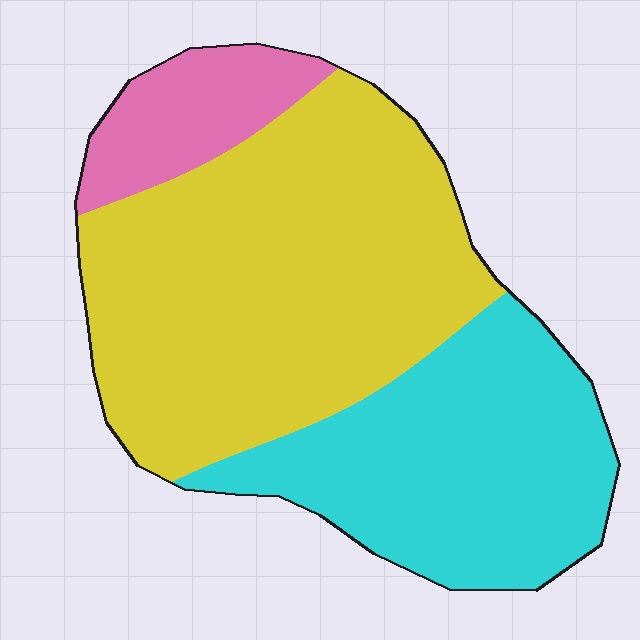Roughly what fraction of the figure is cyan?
Cyan covers roughly 35% of the figure.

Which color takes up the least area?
Pink, at roughly 10%.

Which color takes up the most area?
Yellow, at roughly 55%.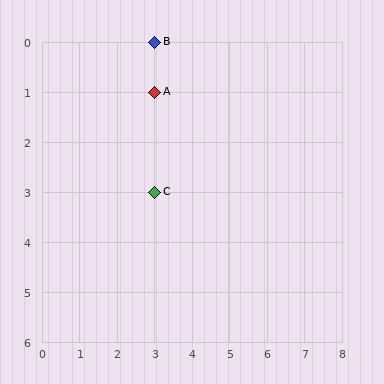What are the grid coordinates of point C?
Point C is at grid coordinates (3, 3).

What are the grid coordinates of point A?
Point A is at grid coordinates (3, 1).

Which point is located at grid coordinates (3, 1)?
Point A is at (3, 1).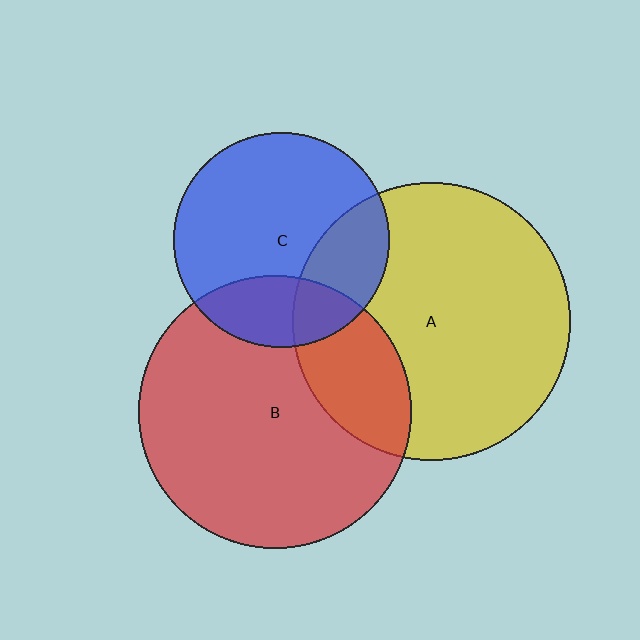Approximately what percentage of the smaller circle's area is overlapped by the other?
Approximately 25%.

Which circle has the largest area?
Circle A (yellow).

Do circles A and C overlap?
Yes.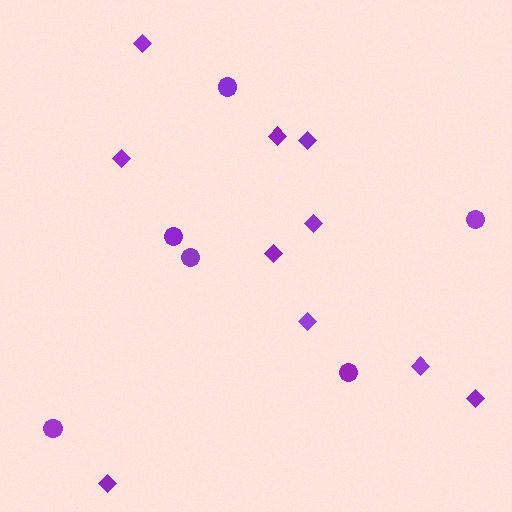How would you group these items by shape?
There are 2 groups: one group of circles (6) and one group of diamonds (10).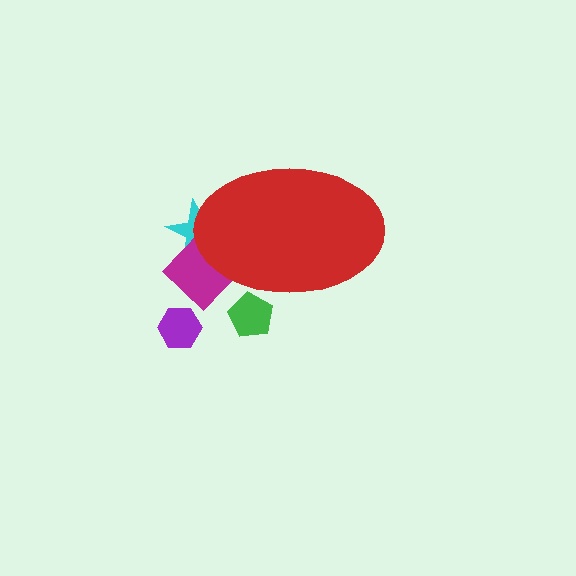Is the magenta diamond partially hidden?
Yes, the magenta diamond is partially hidden behind the red ellipse.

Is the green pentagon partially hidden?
Yes, the green pentagon is partially hidden behind the red ellipse.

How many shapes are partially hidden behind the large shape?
3 shapes are partially hidden.